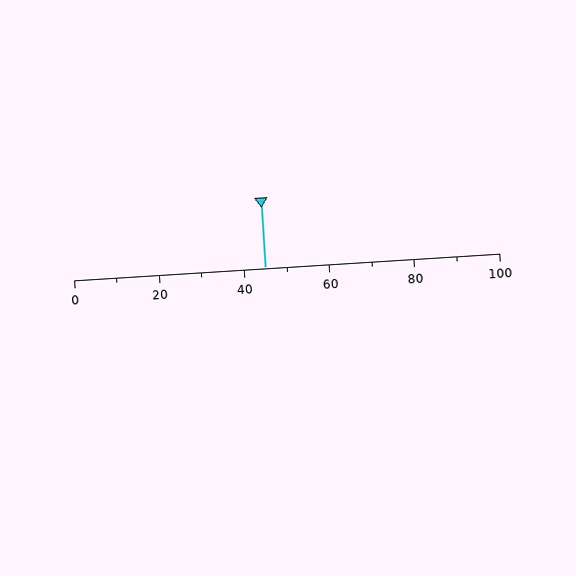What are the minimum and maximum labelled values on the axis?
The axis runs from 0 to 100.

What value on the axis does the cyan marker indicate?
The marker indicates approximately 45.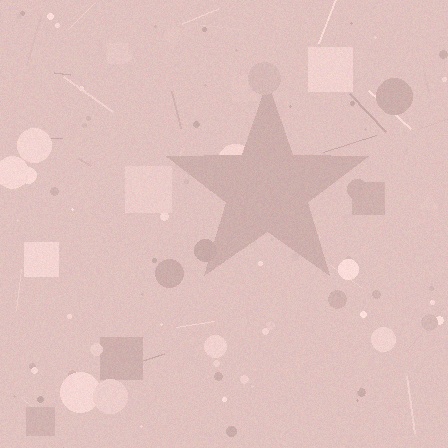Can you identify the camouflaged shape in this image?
The camouflaged shape is a star.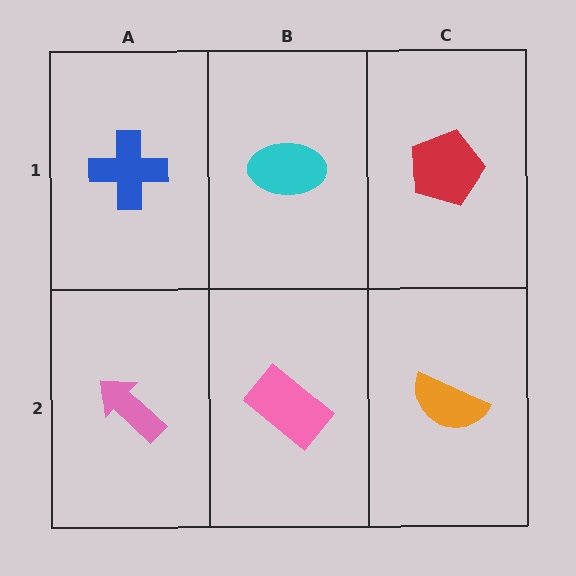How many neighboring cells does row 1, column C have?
2.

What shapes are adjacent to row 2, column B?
A cyan ellipse (row 1, column B), a pink arrow (row 2, column A), an orange semicircle (row 2, column C).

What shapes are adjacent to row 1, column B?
A pink rectangle (row 2, column B), a blue cross (row 1, column A), a red pentagon (row 1, column C).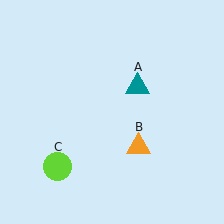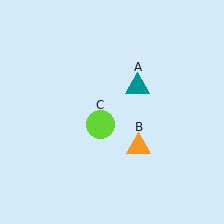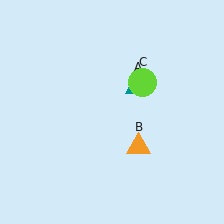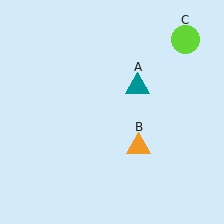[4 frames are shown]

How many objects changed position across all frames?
1 object changed position: lime circle (object C).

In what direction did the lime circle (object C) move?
The lime circle (object C) moved up and to the right.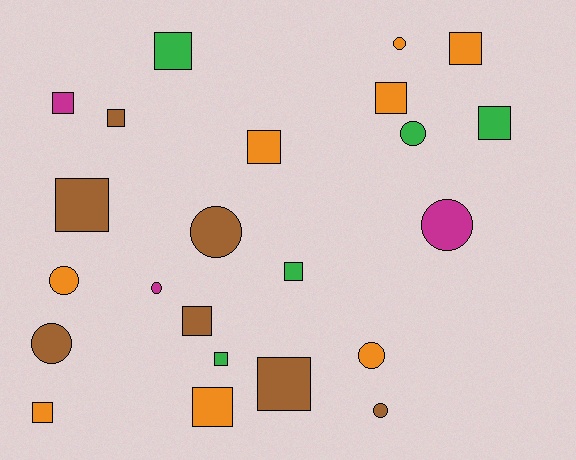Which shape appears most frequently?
Square, with 14 objects.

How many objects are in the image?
There are 23 objects.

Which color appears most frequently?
Orange, with 8 objects.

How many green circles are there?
There is 1 green circle.